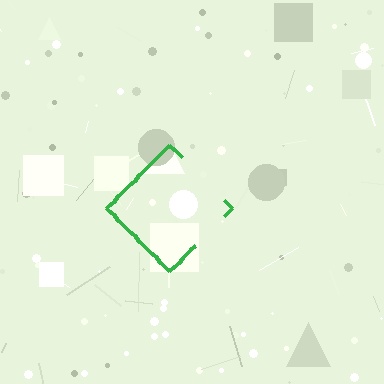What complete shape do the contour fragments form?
The contour fragments form a diamond.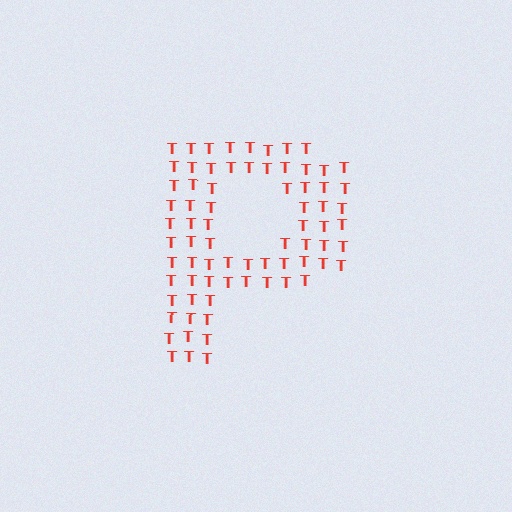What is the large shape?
The large shape is the letter P.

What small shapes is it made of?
It is made of small letter T's.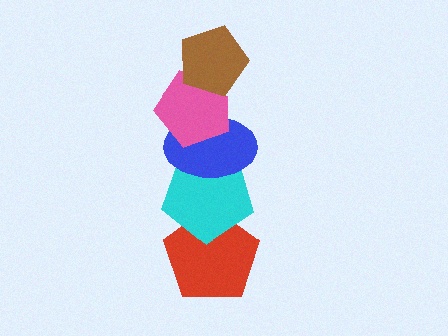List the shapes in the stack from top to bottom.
From top to bottom: the brown pentagon, the pink pentagon, the blue ellipse, the cyan pentagon, the red pentagon.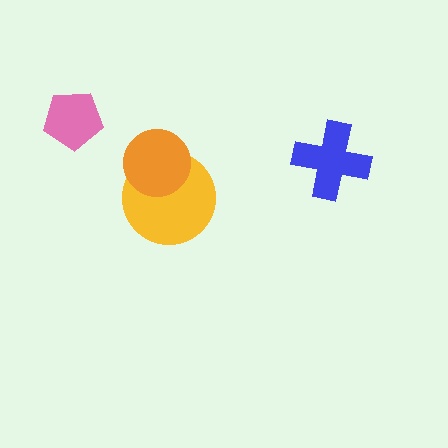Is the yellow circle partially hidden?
Yes, it is partially covered by another shape.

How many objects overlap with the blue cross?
0 objects overlap with the blue cross.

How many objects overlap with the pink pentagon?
0 objects overlap with the pink pentagon.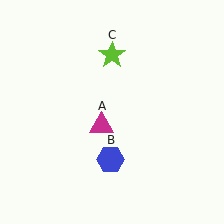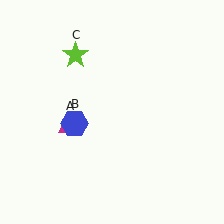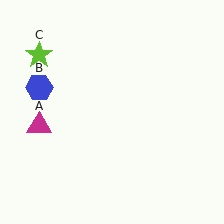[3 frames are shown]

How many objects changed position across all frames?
3 objects changed position: magenta triangle (object A), blue hexagon (object B), lime star (object C).